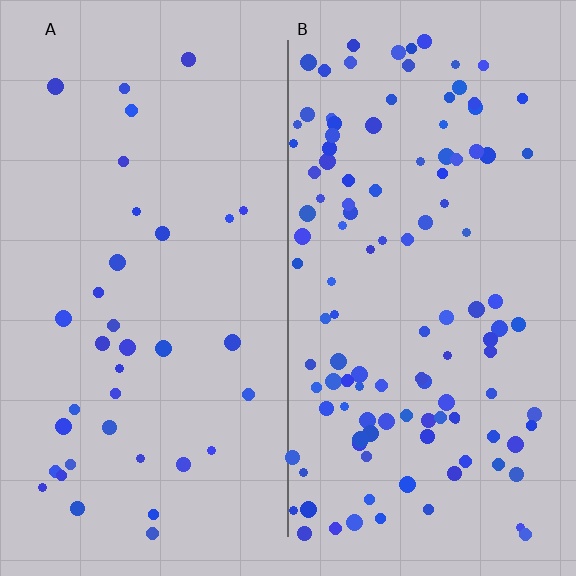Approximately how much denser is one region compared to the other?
Approximately 3.3× — region B over region A.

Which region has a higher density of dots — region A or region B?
B (the right).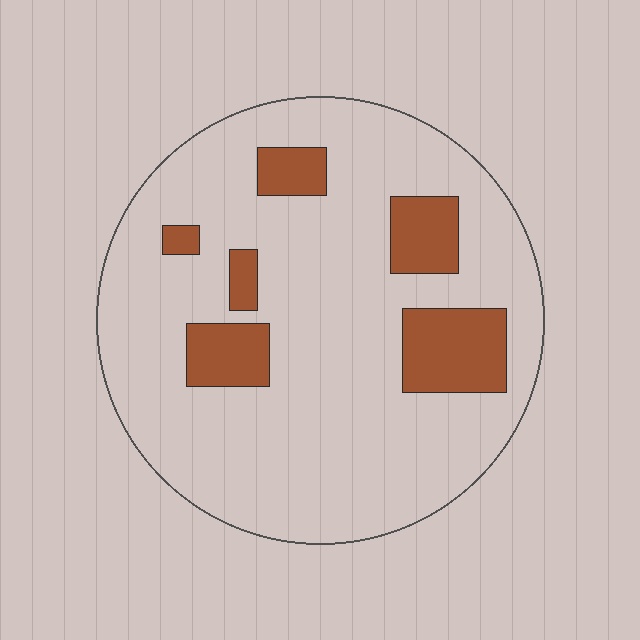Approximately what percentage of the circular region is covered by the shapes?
Approximately 15%.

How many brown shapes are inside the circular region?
6.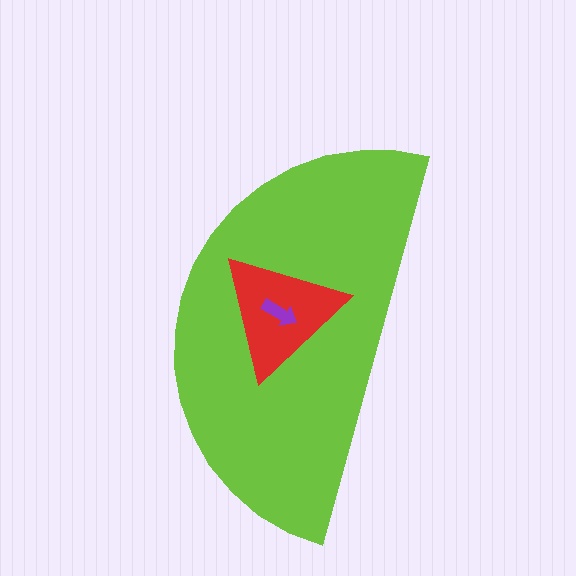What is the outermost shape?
The lime semicircle.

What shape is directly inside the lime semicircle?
The red triangle.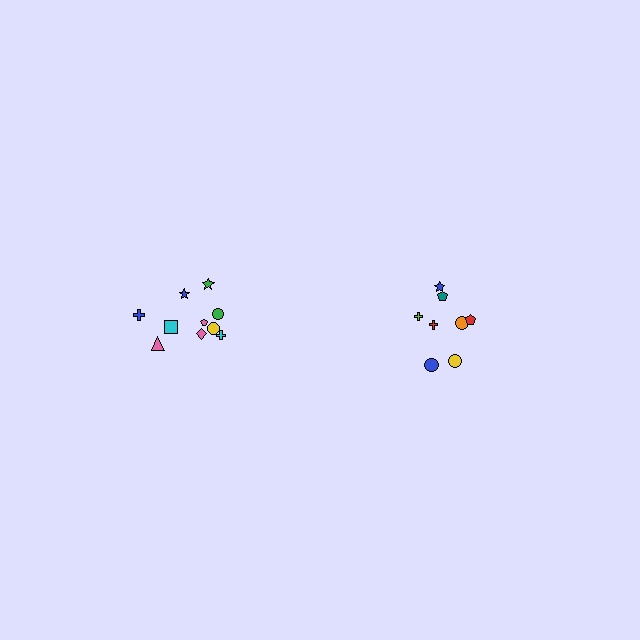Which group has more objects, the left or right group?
The left group.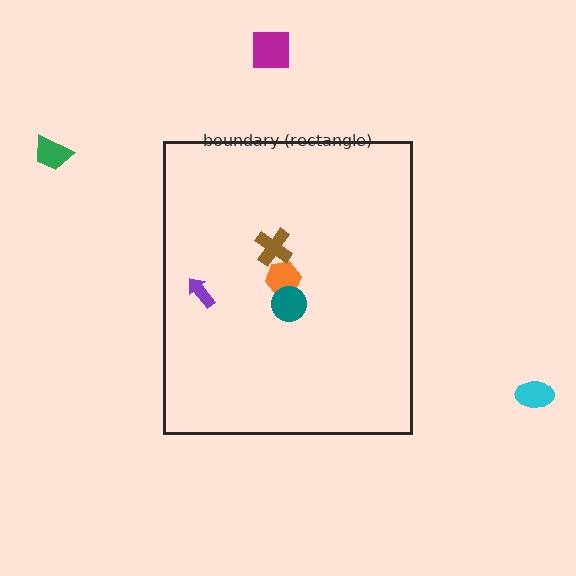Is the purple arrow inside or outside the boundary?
Inside.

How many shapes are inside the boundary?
4 inside, 3 outside.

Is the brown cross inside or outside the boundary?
Inside.